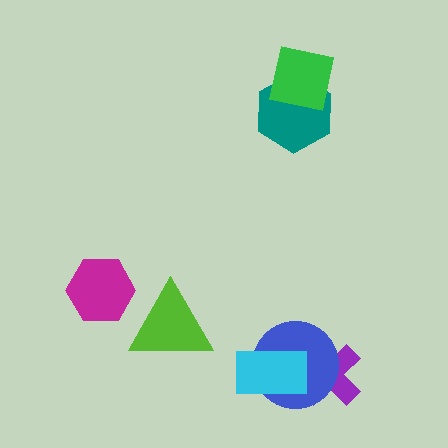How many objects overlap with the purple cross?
2 objects overlap with the purple cross.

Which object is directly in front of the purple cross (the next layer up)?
The blue circle is directly in front of the purple cross.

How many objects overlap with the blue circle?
2 objects overlap with the blue circle.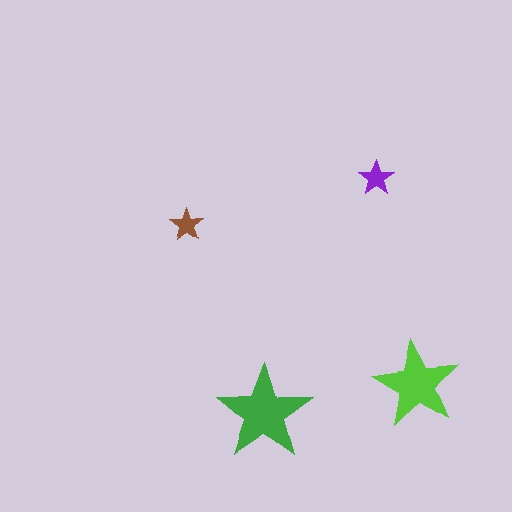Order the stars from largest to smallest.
the green one, the lime one, the purple one, the brown one.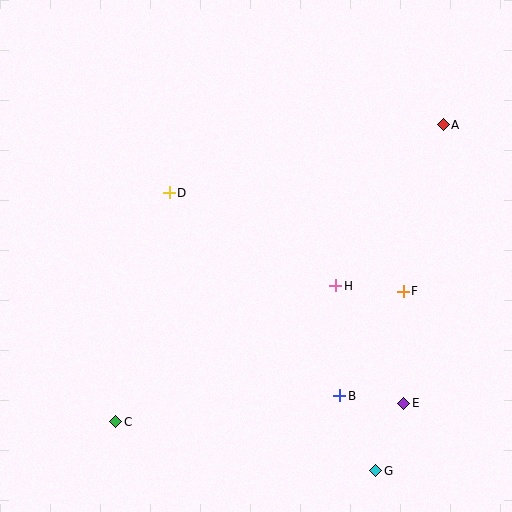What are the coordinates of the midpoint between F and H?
The midpoint between F and H is at (369, 288).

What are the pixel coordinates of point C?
Point C is at (116, 422).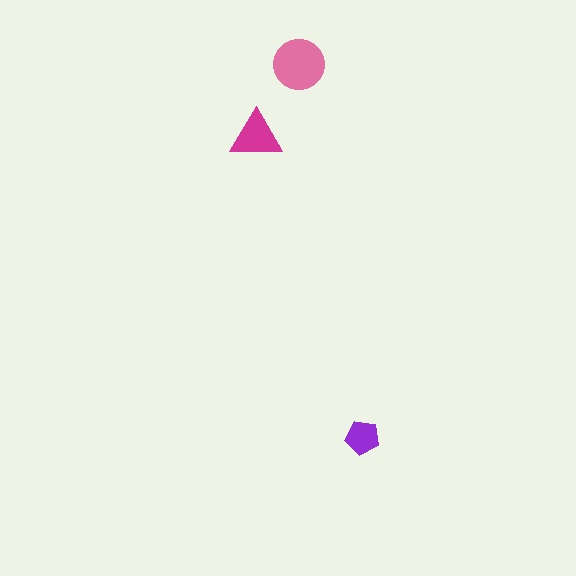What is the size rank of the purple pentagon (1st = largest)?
3rd.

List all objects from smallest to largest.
The purple pentagon, the magenta triangle, the pink circle.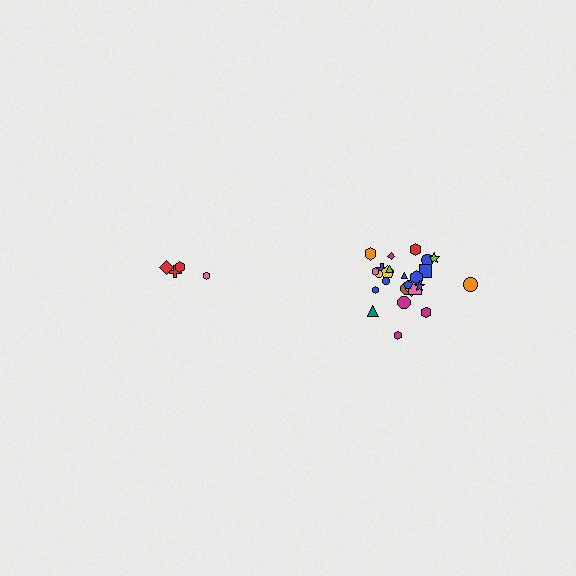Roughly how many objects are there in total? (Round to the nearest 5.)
Roughly 30 objects in total.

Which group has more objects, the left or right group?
The right group.